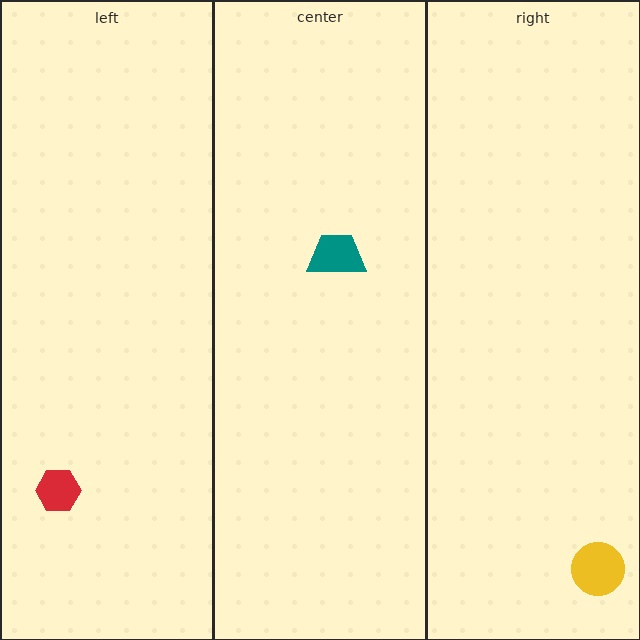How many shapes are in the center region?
1.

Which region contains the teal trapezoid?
The center region.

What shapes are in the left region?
The red hexagon.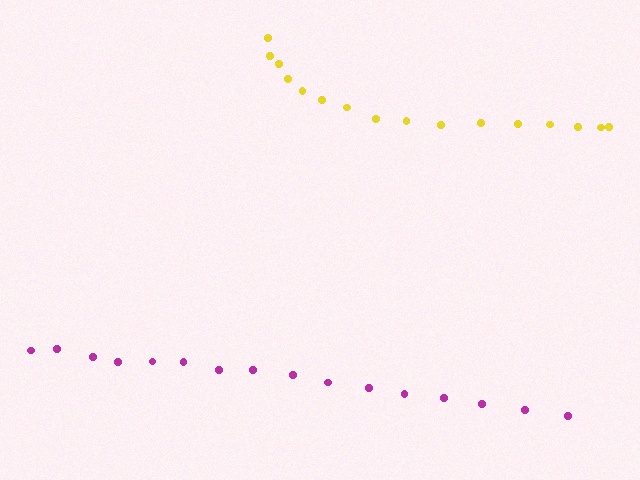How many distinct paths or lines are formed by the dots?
There are 2 distinct paths.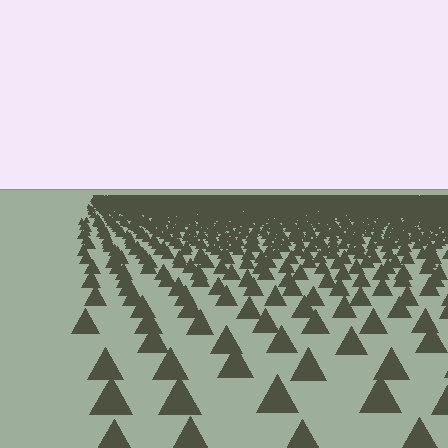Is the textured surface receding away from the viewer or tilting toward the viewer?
The surface is receding away from the viewer. Texture elements get smaller and denser toward the top.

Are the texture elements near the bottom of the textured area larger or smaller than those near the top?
Larger. Near the bottom, elements are closer to the viewer and appear at a bigger on-screen size.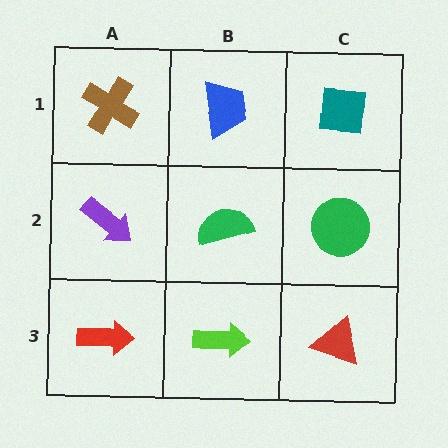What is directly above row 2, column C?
A teal square.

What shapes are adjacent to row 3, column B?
A green semicircle (row 2, column B), a red arrow (row 3, column A), a red triangle (row 3, column C).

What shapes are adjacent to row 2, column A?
A brown cross (row 1, column A), a red arrow (row 3, column A), a green semicircle (row 2, column B).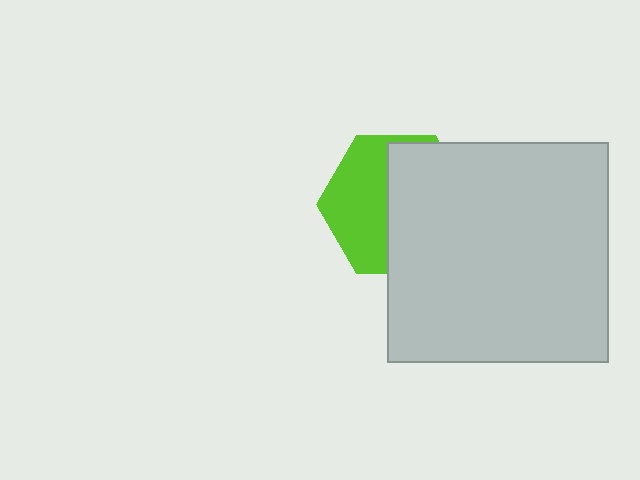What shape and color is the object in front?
The object in front is a light gray square.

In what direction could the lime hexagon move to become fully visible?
The lime hexagon could move left. That would shift it out from behind the light gray square entirely.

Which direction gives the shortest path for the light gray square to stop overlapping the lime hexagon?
Moving right gives the shortest separation.